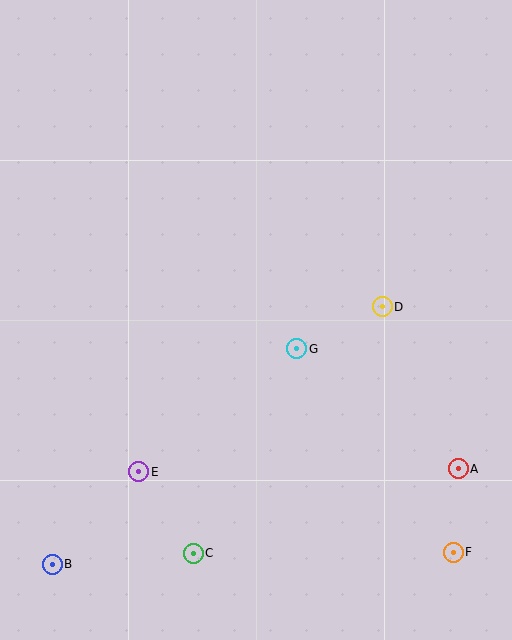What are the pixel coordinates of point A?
Point A is at (458, 469).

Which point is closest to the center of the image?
Point G at (297, 349) is closest to the center.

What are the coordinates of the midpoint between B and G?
The midpoint between B and G is at (174, 456).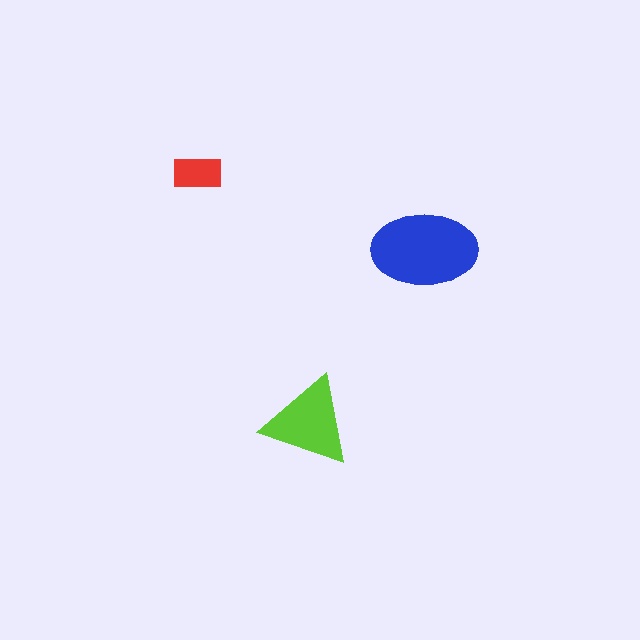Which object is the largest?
The blue ellipse.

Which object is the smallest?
The red rectangle.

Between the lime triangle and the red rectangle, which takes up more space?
The lime triangle.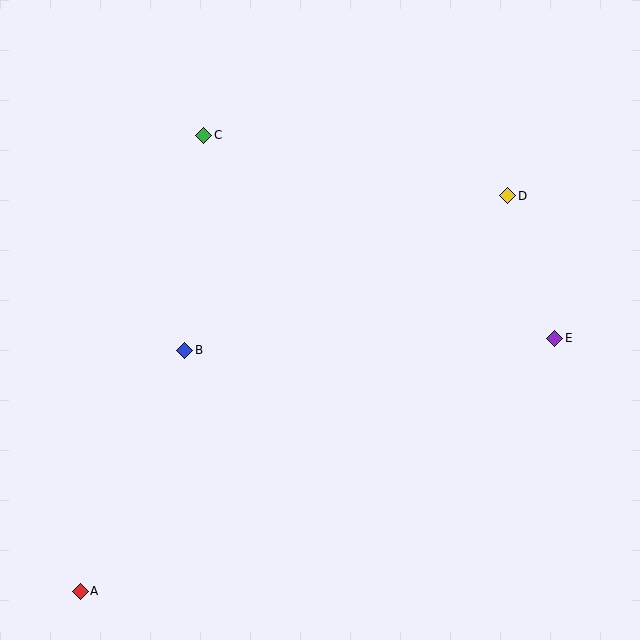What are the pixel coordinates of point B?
Point B is at (185, 350).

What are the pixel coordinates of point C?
Point C is at (204, 135).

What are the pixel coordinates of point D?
Point D is at (508, 196).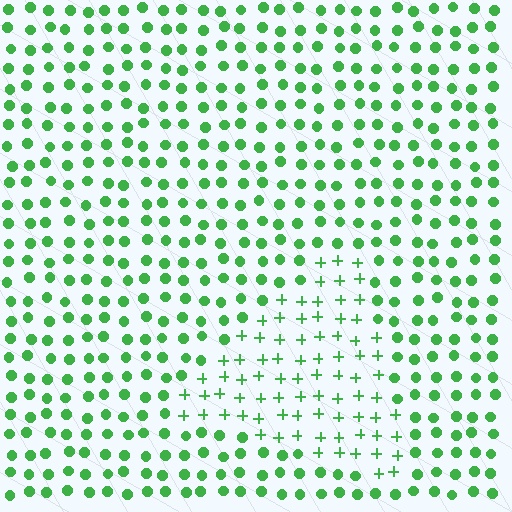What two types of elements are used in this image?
The image uses plus signs inside the triangle region and circles outside it.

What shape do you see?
I see a triangle.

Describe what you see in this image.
The image is filled with small green elements arranged in a uniform grid. A triangle-shaped region contains plus signs, while the surrounding area contains circles. The boundary is defined purely by the change in element shape.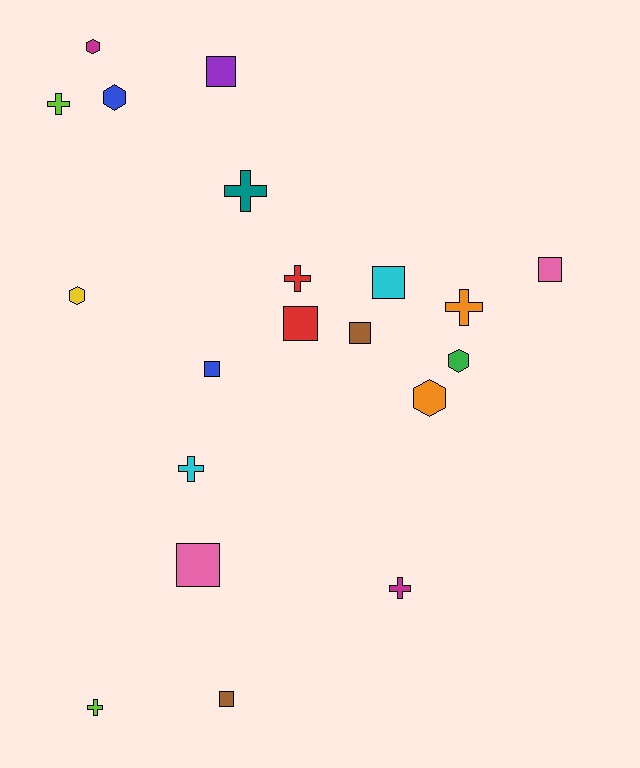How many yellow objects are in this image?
There is 1 yellow object.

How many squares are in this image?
There are 8 squares.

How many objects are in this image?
There are 20 objects.